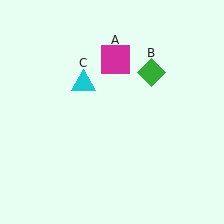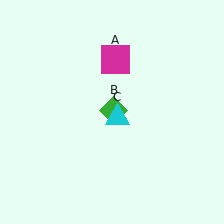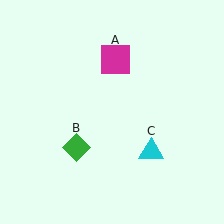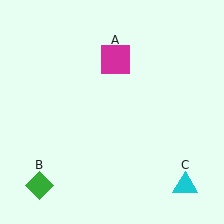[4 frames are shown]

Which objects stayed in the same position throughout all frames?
Magenta square (object A) remained stationary.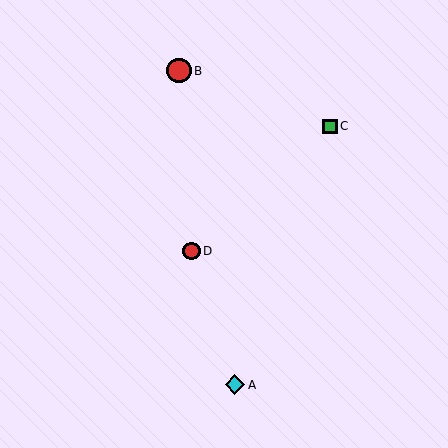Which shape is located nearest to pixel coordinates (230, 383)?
The cyan diamond (labeled A) at (235, 385) is nearest to that location.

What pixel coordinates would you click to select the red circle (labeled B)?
Click at (179, 71) to select the red circle B.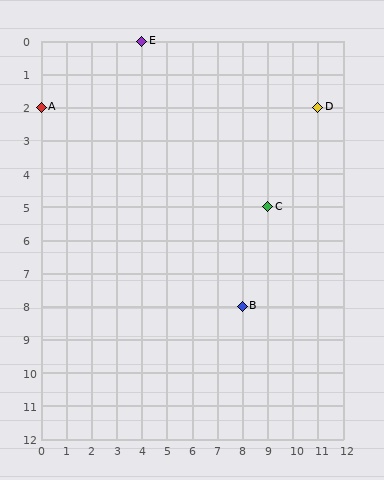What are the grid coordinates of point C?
Point C is at grid coordinates (9, 5).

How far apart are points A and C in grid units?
Points A and C are 9 columns and 3 rows apart (about 9.5 grid units diagonally).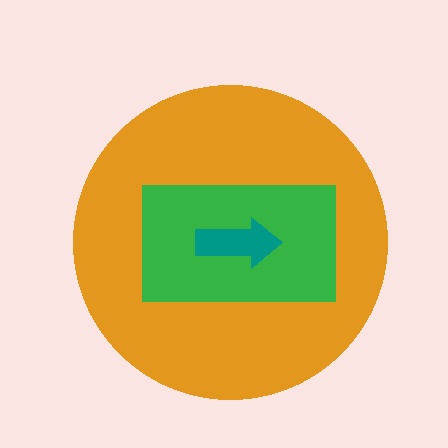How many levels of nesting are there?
3.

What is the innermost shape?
The teal arrow.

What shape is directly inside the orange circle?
The green rectangle.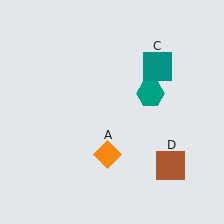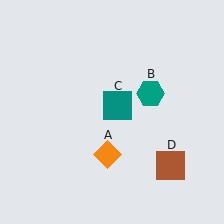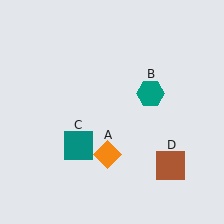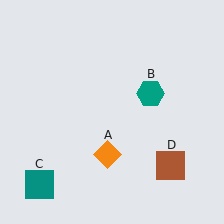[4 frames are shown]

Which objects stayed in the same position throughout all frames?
Orange diamond (object A) and teal hexagon (object B) and brown square (object D) remained stationary.